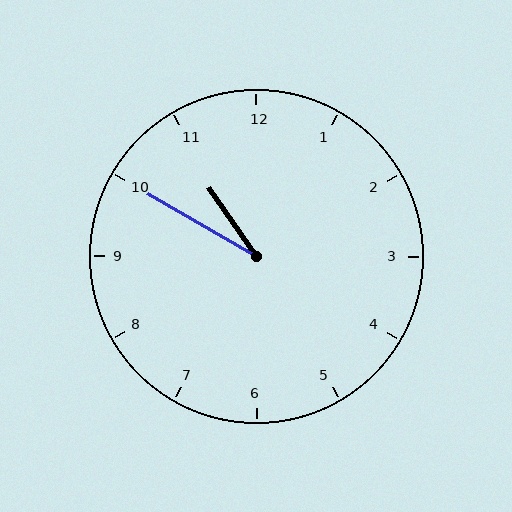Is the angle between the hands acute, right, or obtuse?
It is acute.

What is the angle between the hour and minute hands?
Approximately 25 degrees.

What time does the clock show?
10:50.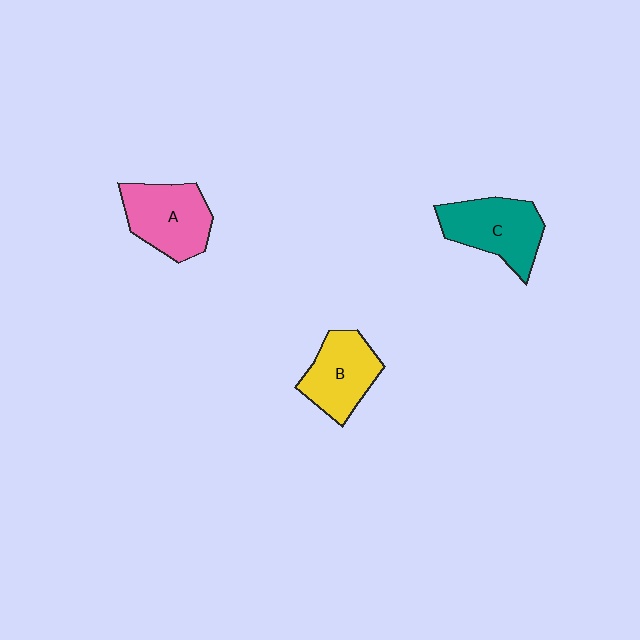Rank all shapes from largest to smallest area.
From largest to smallest: C (teal), A (pink), B (yellow).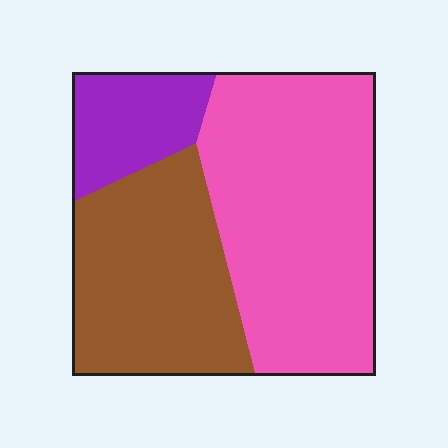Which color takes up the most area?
Pink, at roughly 50%.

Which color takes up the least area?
Purple, at roughly 15%.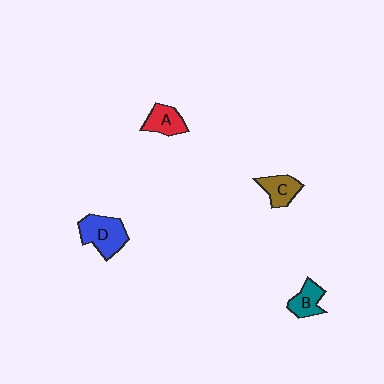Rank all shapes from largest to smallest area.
From largest to smallest: D (blue), A (red), C (brown), B (teal).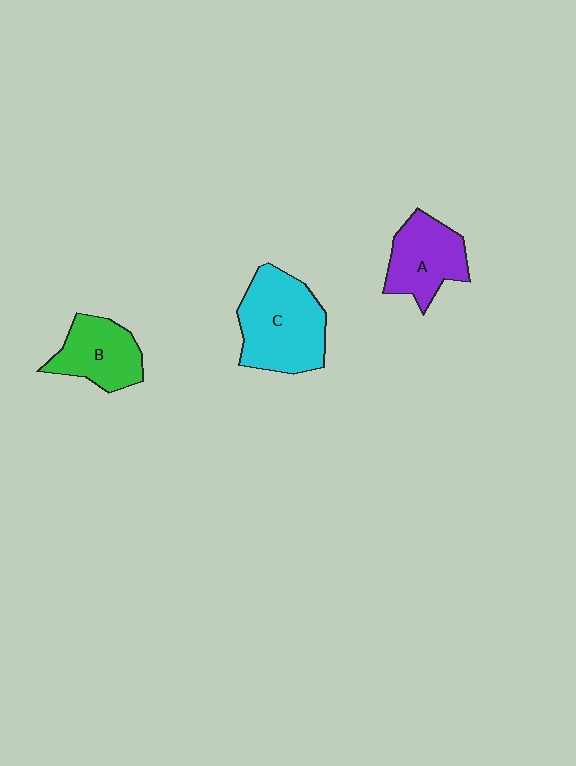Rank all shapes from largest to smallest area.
From largest to smallest: C (cyan), A (purple), B (green).